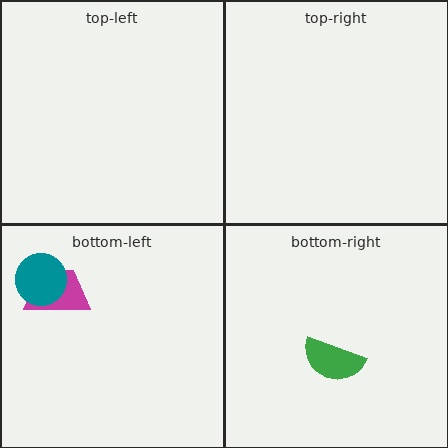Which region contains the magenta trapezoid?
The bottom-left region.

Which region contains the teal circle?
The bottom-left region.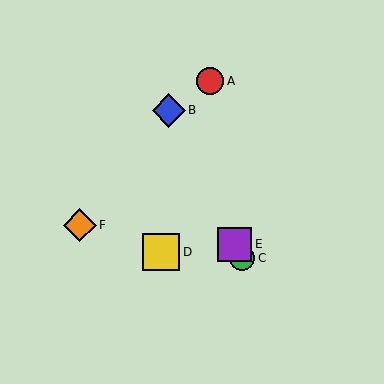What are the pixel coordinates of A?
Object A is at (210, 81).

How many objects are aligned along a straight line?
3 objects (B, C, E) are aligned along a straight line.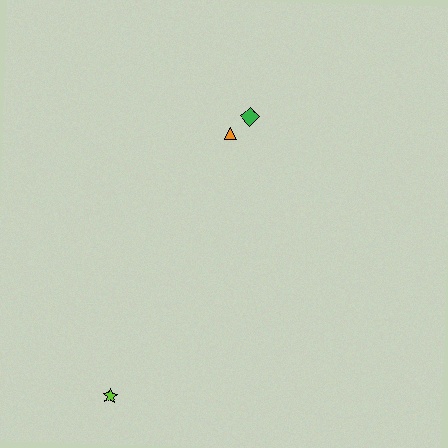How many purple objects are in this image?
There are no purple objects.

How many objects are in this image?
There are 3 objects.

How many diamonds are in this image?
There is 1 diamond.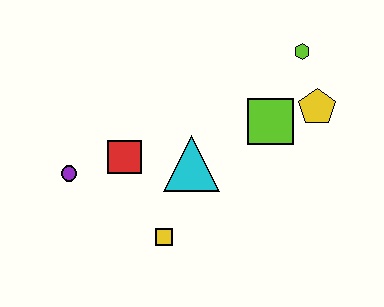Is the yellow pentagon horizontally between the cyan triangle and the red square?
No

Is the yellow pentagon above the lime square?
Yes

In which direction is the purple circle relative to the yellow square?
The purple circle is to the left of the yellow square.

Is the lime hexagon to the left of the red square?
No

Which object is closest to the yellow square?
The cyan triangle is closest to the yellow square.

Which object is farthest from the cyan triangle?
The lime hexagon is farthest from the cyan triangle.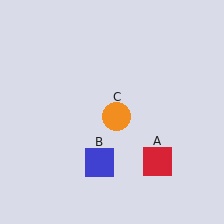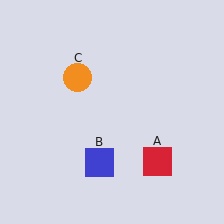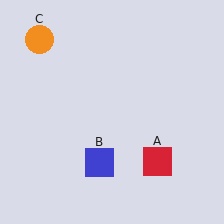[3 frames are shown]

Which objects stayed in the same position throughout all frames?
Red square (object A) and blue square (object B) remained stationary.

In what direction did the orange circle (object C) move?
The orange circle (object C) moved up and to the left.